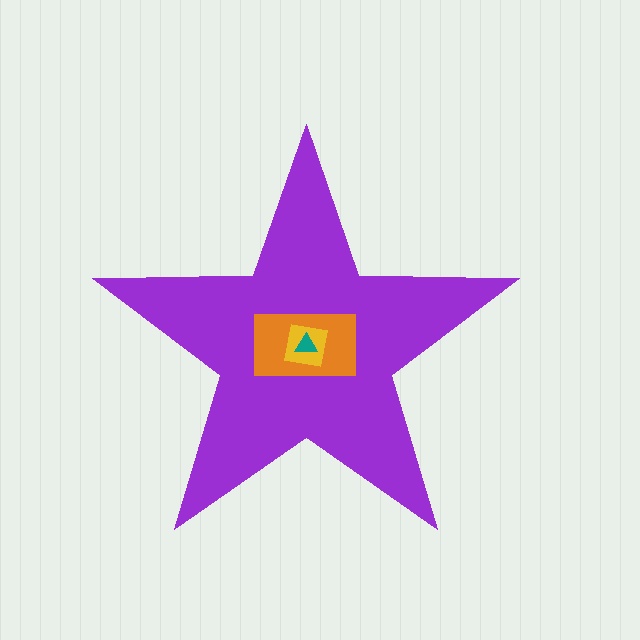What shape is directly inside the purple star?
The orange rectangle.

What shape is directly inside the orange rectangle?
The yellow square.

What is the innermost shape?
The teal triangle.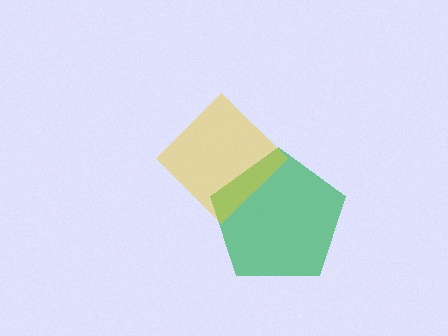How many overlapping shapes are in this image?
There are 2 overlapping shapes in the image.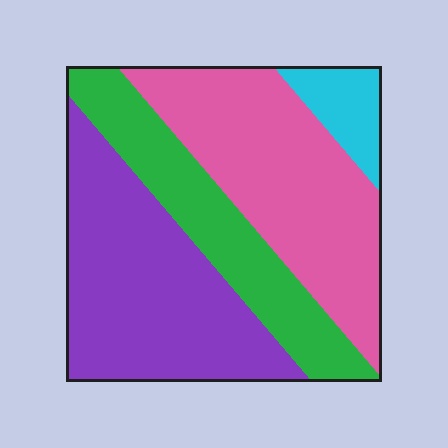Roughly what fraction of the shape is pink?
Pink covers about 35% of the shape.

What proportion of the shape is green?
Green takes up about one quarter (1/4) of the shape.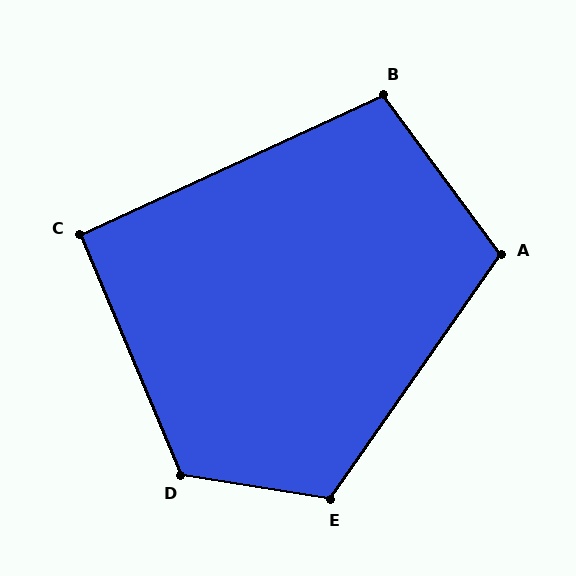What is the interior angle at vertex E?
Approximately 116 degrees (obtuse).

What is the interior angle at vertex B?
Approximately 102 degrees (obtuse).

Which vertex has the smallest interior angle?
C, at approximately 92 degrees.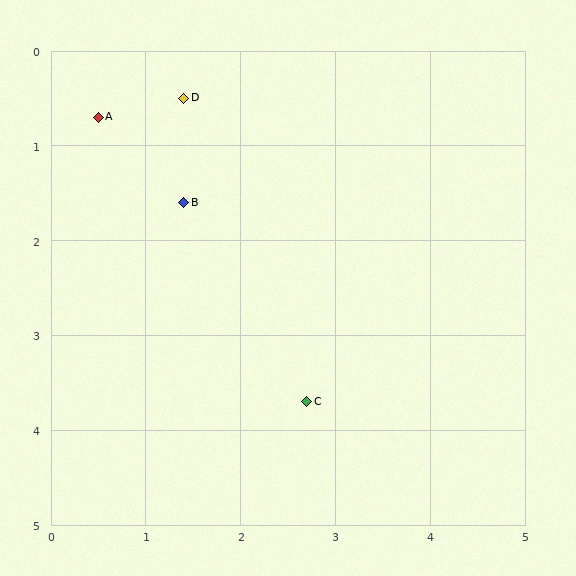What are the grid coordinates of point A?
Point A is at approximately (0.5, 0.7).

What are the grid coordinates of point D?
Point D is at approximately (1.4, 0.5).